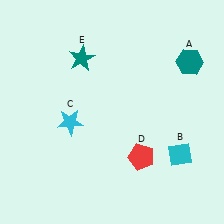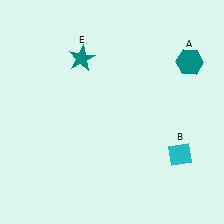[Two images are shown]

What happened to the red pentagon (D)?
The red pentagon (D) was removed in Image 2. It was in the bottom-right area of Image 1.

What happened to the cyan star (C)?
The cyan star (C) was removed in Image 2. It was in the bottom-left area of Image 1.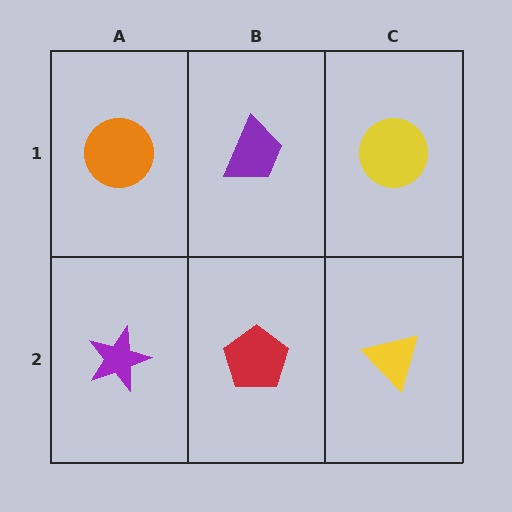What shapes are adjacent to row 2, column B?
A purple trapezoid (row 1, column B), a purple star (row 2, column A), a yellow triangle (row 2, column C).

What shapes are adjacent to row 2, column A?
An orange circle (row 1, column A), a red pentagon (row 2, column B).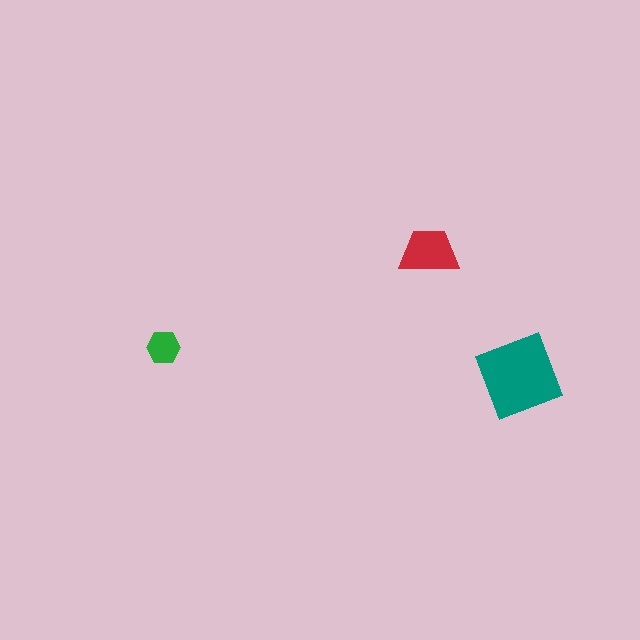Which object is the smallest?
The green hexagon.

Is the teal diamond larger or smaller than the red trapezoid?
Larger.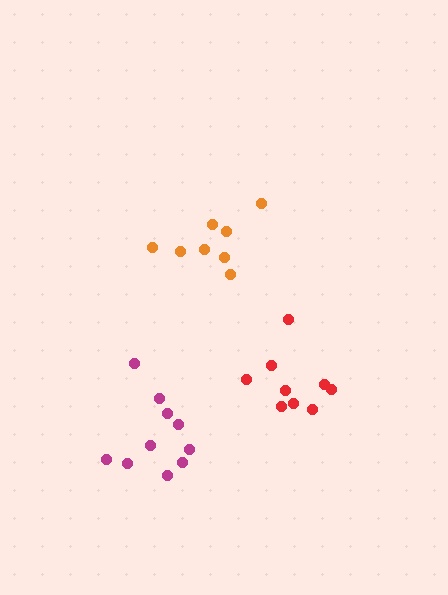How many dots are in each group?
Group 1: 9 dots, Group 2: 8 dots, Group 3: 10 dots (27 total).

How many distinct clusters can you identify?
There are 3 distinct clusters.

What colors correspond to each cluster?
The clusters are colored: red, orange, magenta.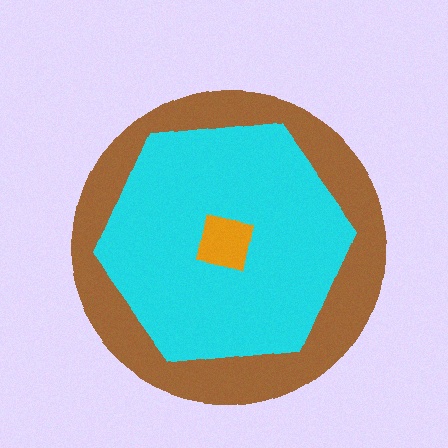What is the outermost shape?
The brown circle.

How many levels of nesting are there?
3.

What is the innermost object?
The orange square.